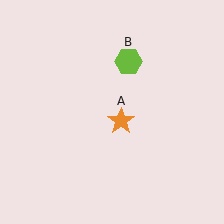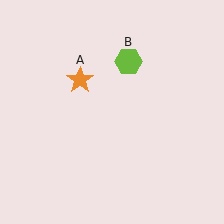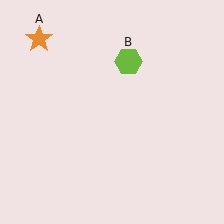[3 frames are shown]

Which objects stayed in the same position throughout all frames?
Lime hexagon (object B) remained stationary.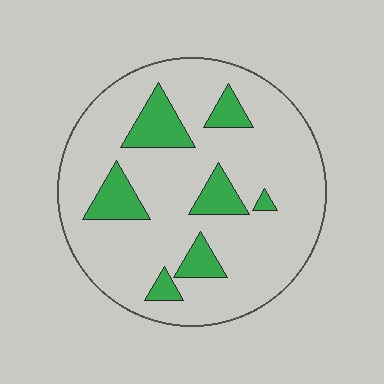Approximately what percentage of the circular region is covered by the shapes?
Approximately 15%.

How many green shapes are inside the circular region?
7.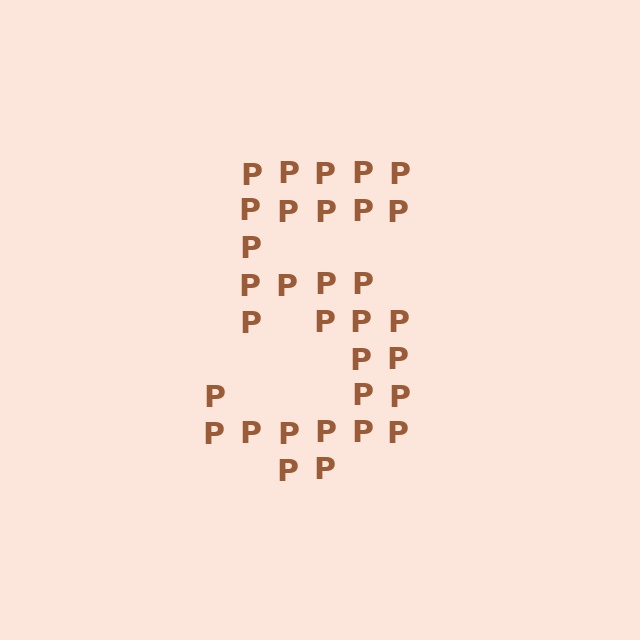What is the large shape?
The large shape is the digit 5.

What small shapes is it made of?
It is made of small letter P's.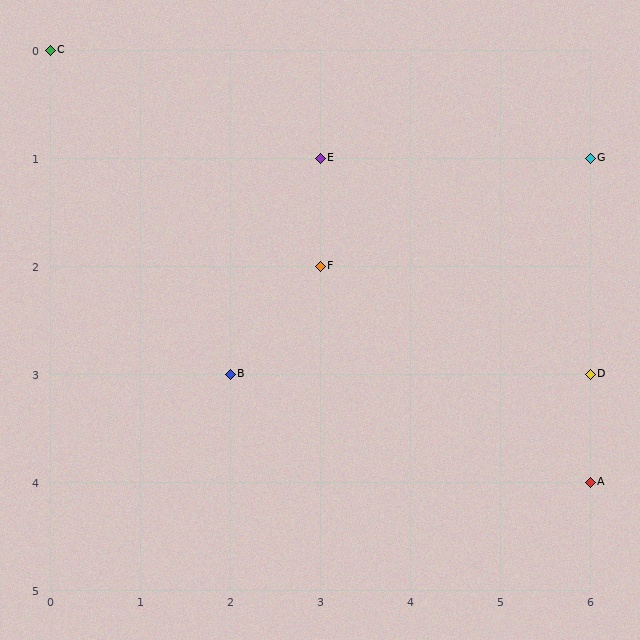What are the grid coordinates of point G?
Point G is at grid coordinates (6, 1).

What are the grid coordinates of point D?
Point D is at grid coordinates (6, 3).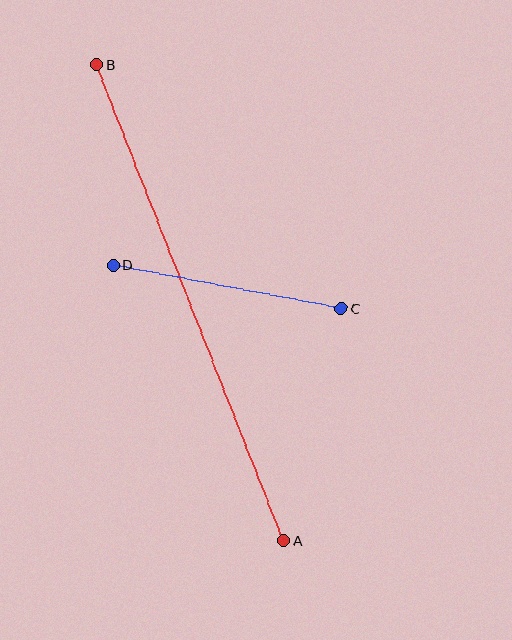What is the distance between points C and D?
The distance is approximately 232 pixels.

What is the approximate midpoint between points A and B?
The midpoint is at approximately (190, 302) pixels.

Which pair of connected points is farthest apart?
Points A and B are farthest apart.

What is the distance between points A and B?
The distance is approximately 511 pixels.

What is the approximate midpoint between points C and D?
The midpoint is at approximately (227, 287) pixels.